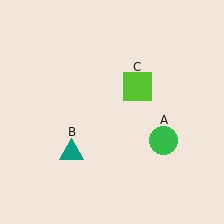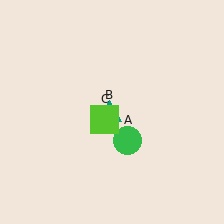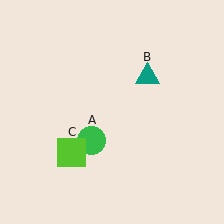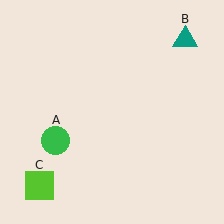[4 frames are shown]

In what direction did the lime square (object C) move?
The lime square (object C) moved down and to the left.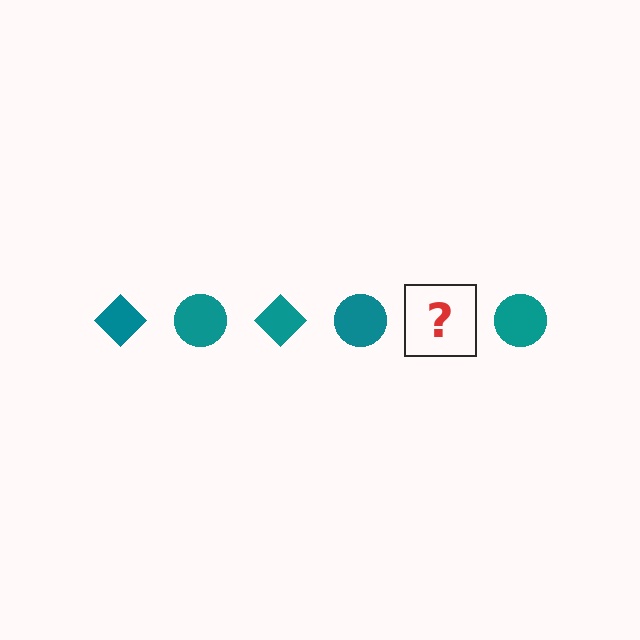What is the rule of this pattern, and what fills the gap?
The rule is that the pattern cycles through diamond, circle shapes in teal. The gap should be filled with a teal diamond.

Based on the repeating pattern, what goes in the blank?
The blank should be a teal diamond.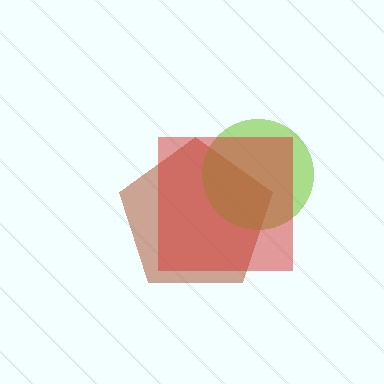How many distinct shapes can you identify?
There are 3 distinct shapes: a brown pentagon, a lime circle, a red square.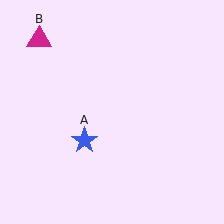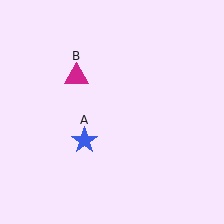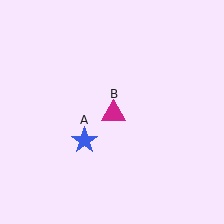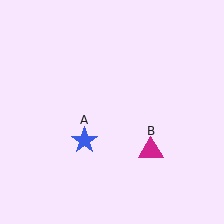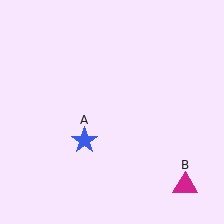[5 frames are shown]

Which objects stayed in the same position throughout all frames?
Blue star (object A) remained stationary.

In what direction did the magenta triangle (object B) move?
The magenta triangle (object B) moved down and to the right.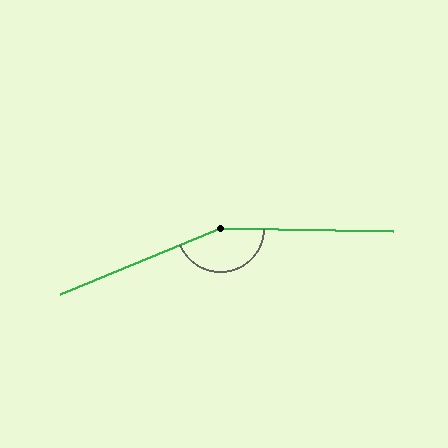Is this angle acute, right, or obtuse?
It is obtuse.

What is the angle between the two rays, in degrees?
Approximately 157 degrees.